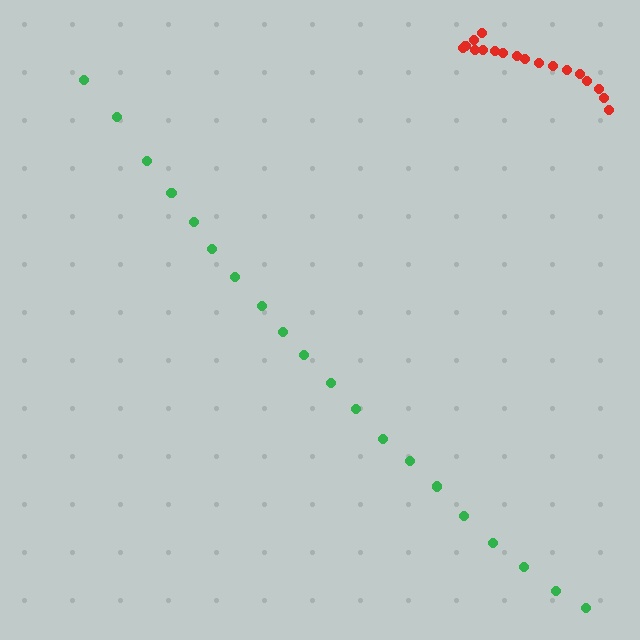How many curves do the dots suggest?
There are 2 distinct paths.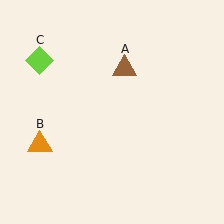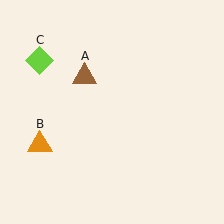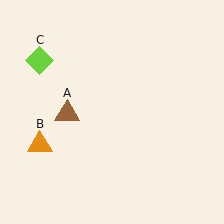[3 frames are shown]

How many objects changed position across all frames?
1 object changed position: brown triangle (object A).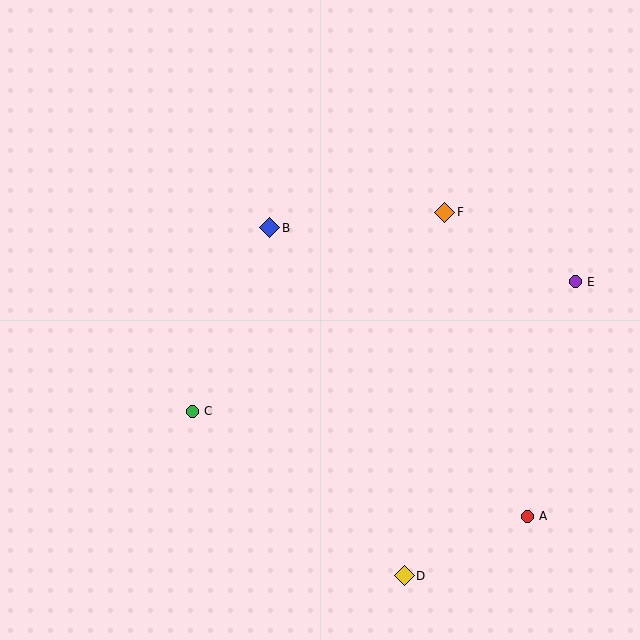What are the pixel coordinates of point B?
Point B is at (270, 228).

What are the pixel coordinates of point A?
Point A is at (527, 516).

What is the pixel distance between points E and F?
The distance between E and F is 148 pixels.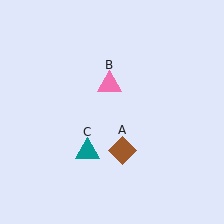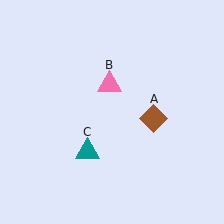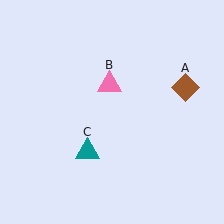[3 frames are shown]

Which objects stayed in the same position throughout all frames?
Pink triangle (object B) and teal triangle (object C) remained stationary.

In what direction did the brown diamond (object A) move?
The brown diamond (object A) moved up and to the right.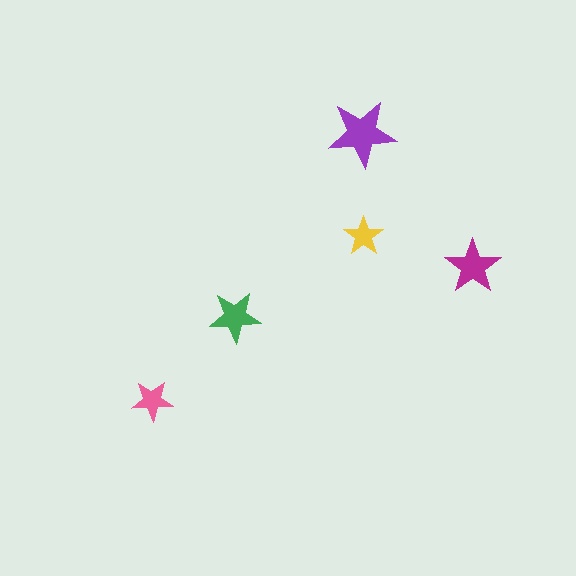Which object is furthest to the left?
The pink star is leftmost.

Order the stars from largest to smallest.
the purple one, the magenta one, the green one, the pink one, the yellow one.